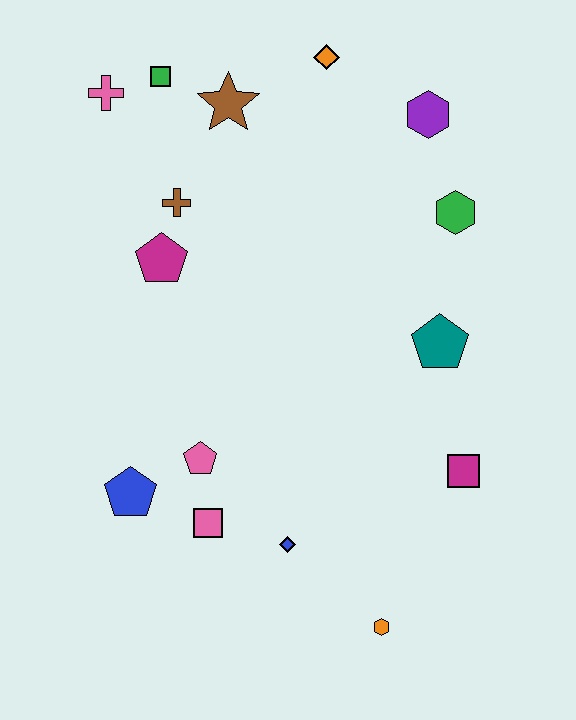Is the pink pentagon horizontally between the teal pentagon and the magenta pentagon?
Yes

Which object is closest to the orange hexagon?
The blue diamond is closest to the orange hexagon.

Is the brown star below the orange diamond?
Yes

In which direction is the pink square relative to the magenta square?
The pink square is to the left of the magenta square.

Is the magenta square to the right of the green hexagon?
Yes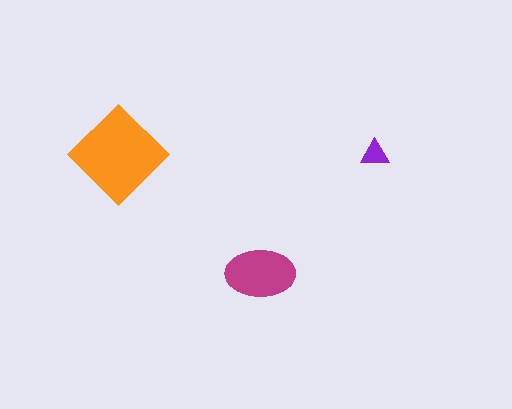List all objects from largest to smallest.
The orange diamond, the magenta ellipse, the purple triangle.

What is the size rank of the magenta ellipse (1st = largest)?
2nd.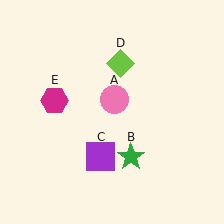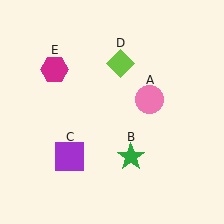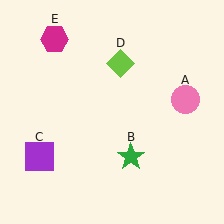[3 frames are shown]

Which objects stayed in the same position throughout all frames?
Green star (object B) and lime diamond (object D) remained stationary.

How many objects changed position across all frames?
3 objects changed position: pink circle (object A), purple square (object C), magenta hexagon (object E).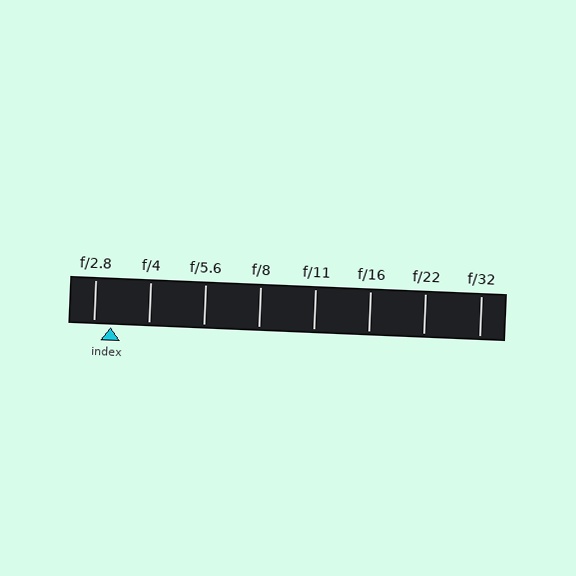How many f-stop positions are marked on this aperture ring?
There are 8 f-stop positions marked.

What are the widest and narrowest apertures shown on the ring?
The widest aperture shown is f/2.8 and the narrowest is f/32.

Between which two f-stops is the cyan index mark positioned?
The index mark is between f/2.8 and f/4.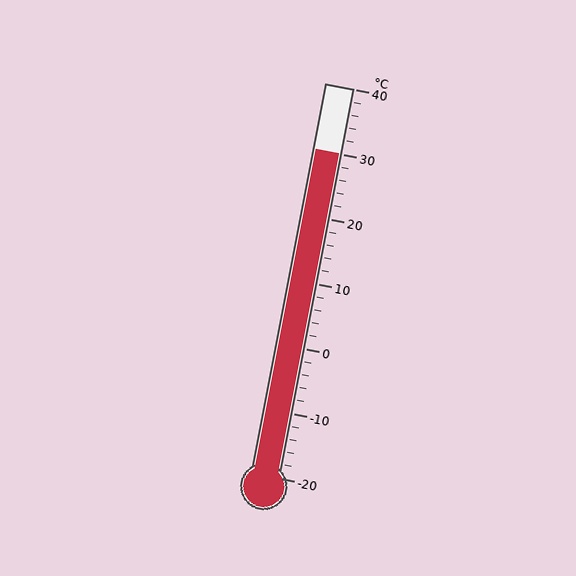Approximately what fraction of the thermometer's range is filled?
The thermometer is filled to approximately 85% of its range.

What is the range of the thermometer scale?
The thermometer scale ranges from -20°C to 40°C.